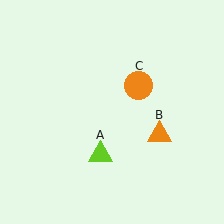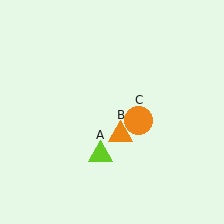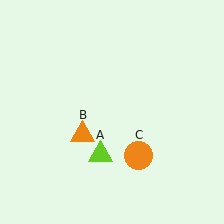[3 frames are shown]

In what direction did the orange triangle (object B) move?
The orange triangle (object B) moved left.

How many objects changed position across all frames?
2 objects changed position: orange triangle (object B), orange circle (object C).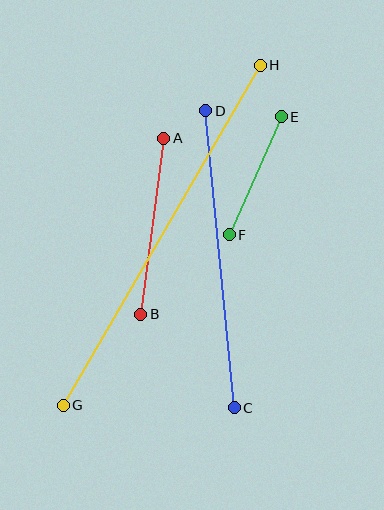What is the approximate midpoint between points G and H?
The midpoint is at approximately (162, 235) pixels.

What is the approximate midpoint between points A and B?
The midpoint is at approximately (152, 226) pixels.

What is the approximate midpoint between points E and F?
The midpoint is at approximately (255, 176) pixels.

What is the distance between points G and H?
The distance is approximately 393 pixels.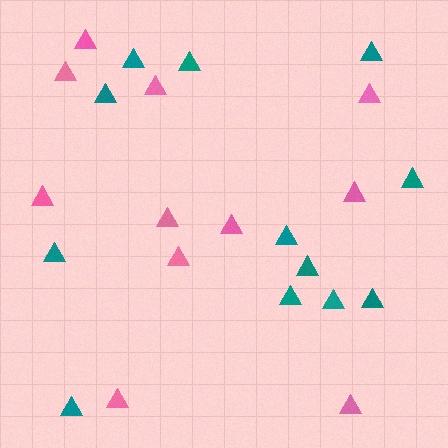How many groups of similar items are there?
There are 2 groups: one group of pink triangles (11) and one group of teal triangles (12).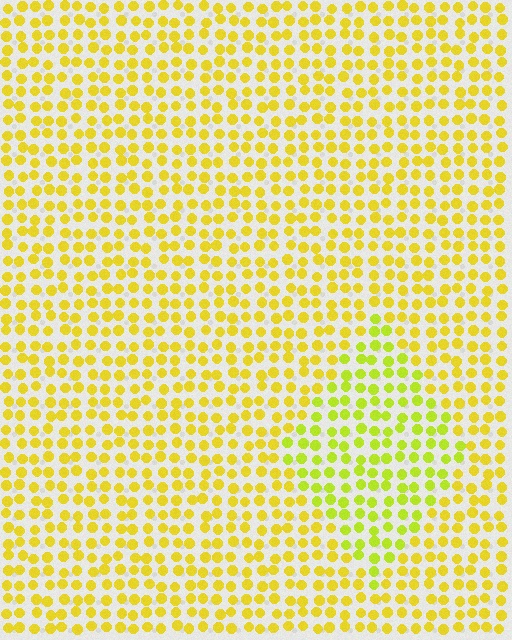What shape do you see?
I see a diamond.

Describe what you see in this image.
The image is filled with small yellow elements in a uniform arrangement. A diamond-shaped region is visible where the elements are tinted to a slightly different hue, forming a subtle color boundary.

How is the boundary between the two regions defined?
The boundary is defined purely by a slight shift in hue (about 22 degrees). Spacing, size, and orientation are identical on both sides.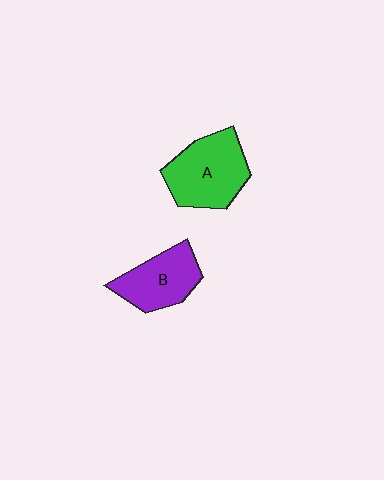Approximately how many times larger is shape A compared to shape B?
Approximately 1.3 times.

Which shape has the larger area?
Shape A (green).